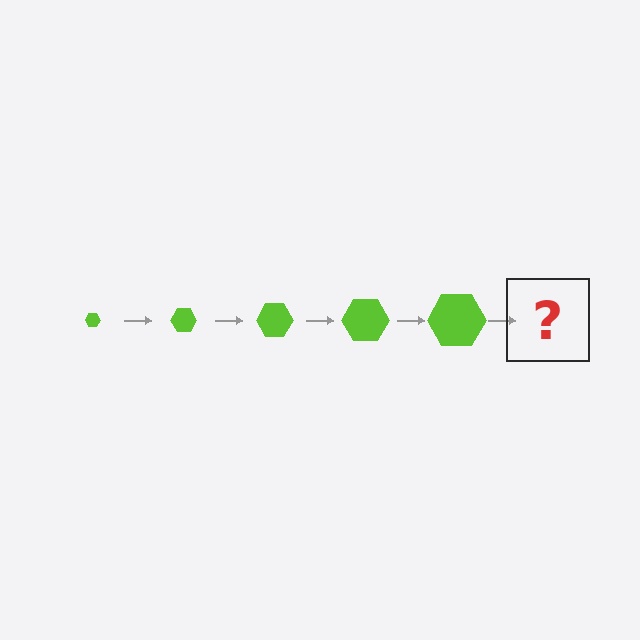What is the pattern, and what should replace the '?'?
The pattern is that the hexagon gets progressively larger each step. The '?' should be a lime hexagon, larger than the previous one.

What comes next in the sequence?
The next element should be a lime hexagon, larger than the previous one.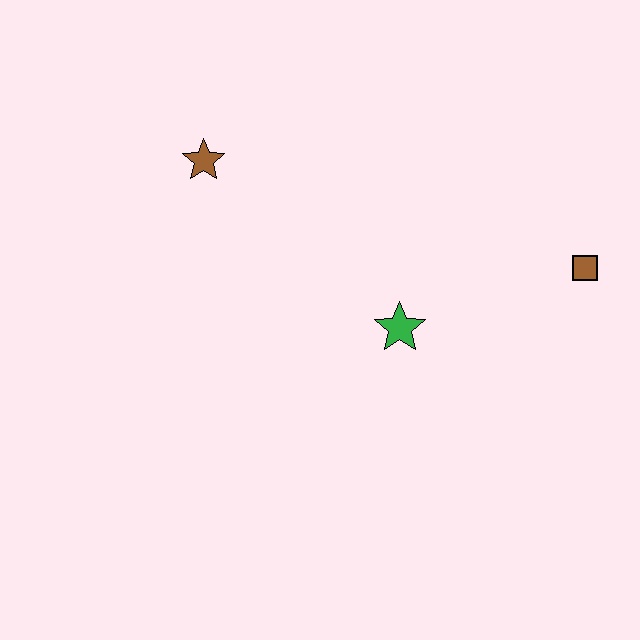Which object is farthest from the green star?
The brown star is farthest from the green star.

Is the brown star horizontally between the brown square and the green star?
No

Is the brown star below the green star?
No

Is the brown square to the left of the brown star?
No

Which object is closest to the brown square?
The green star is closest to the brown square.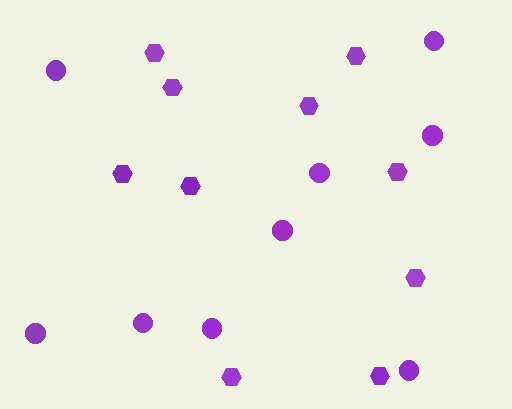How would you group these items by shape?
There are 2 groups: one group of circles (9) and one group of hexagons (10).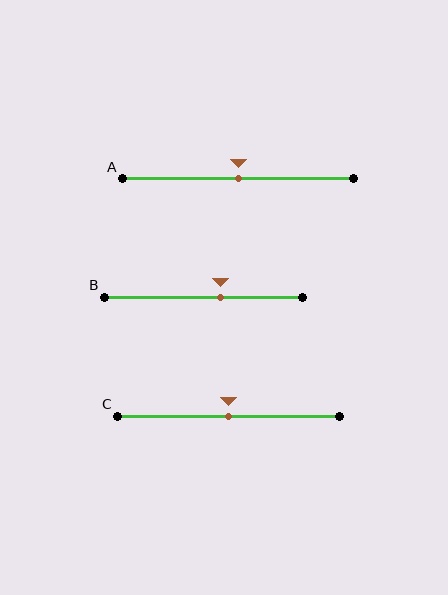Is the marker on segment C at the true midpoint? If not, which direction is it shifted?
Yes, the marker on segment C is at the true midpoint.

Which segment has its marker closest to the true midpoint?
Segment A has its marker closest to the true midpoint.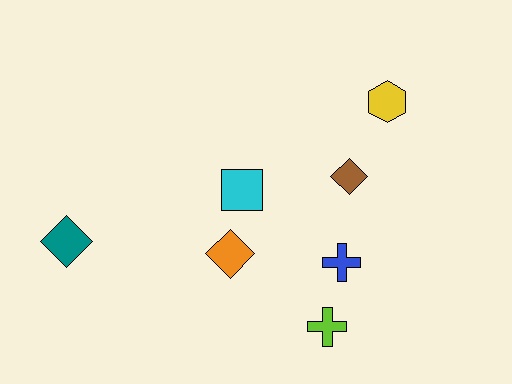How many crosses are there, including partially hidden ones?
There are 2 crosses.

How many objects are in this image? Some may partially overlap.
There are 7 objects.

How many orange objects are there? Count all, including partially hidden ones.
There is 1 orange object.